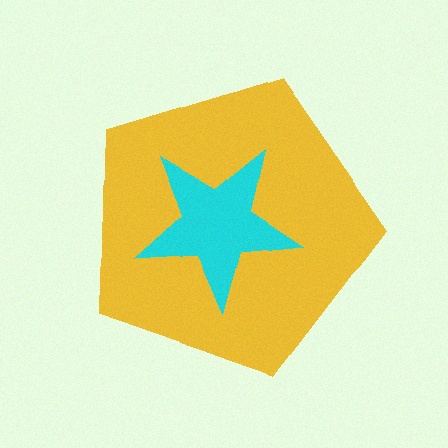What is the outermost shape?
The yellow pentagon.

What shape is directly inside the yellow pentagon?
The cyan star.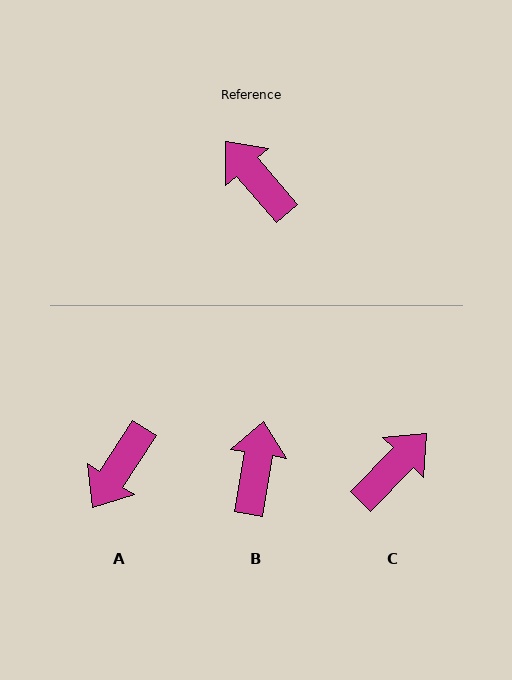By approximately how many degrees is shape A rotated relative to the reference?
Approximately 106 degrees counter-clockwise.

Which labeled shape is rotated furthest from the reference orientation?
A, about 106 degrees away.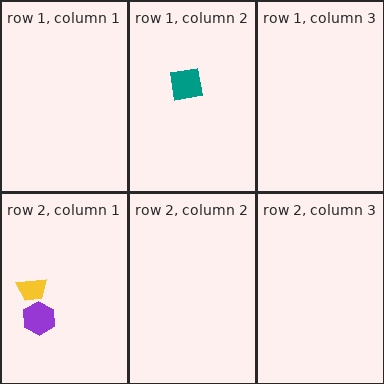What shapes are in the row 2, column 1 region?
The yellow trapezoid, the purple hexagon.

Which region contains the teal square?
The row 1, column 2 region.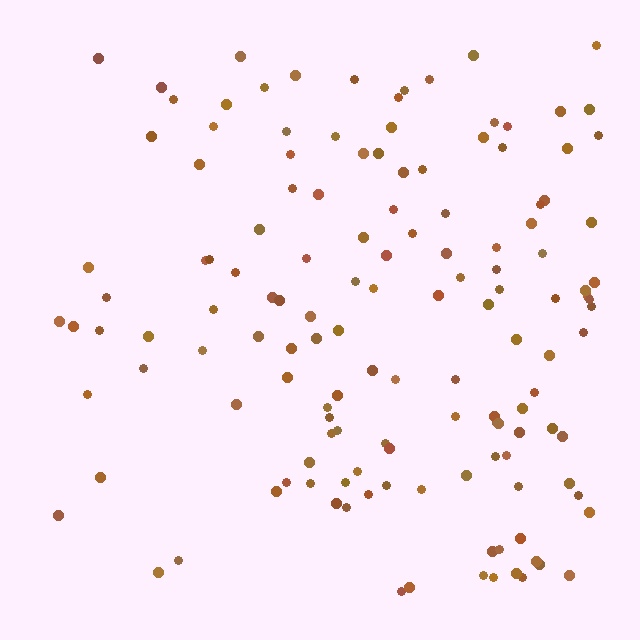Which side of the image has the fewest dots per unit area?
The left.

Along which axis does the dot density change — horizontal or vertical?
Horizontal.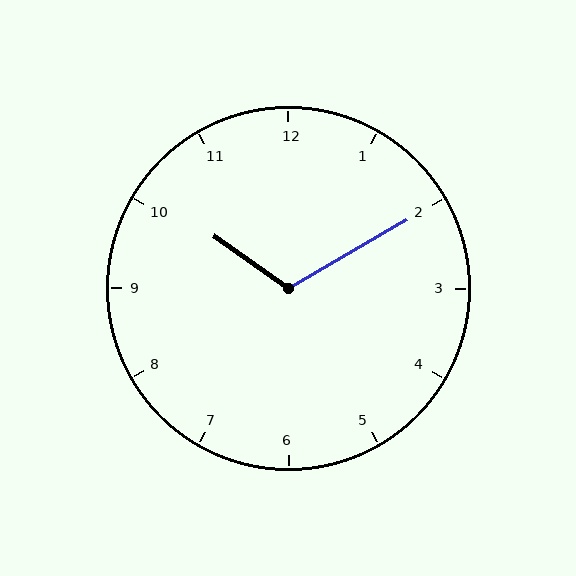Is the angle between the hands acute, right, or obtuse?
It is obtuse.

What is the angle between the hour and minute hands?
Approximately 115 degrees.